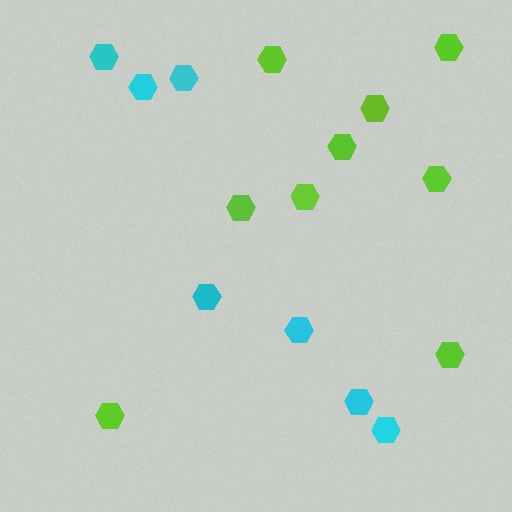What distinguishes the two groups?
There are 2 groups: one group of cyan hexagons (7) and one group of lime hexagons (9).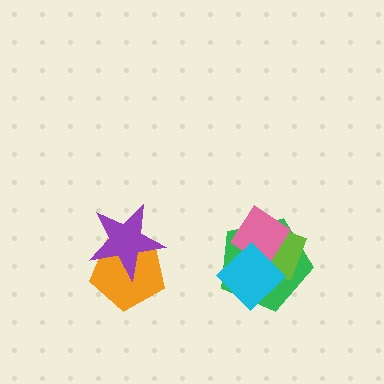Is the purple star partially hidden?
No, no other shape covers it.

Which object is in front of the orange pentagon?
The purple star is in front of the orange pentagon.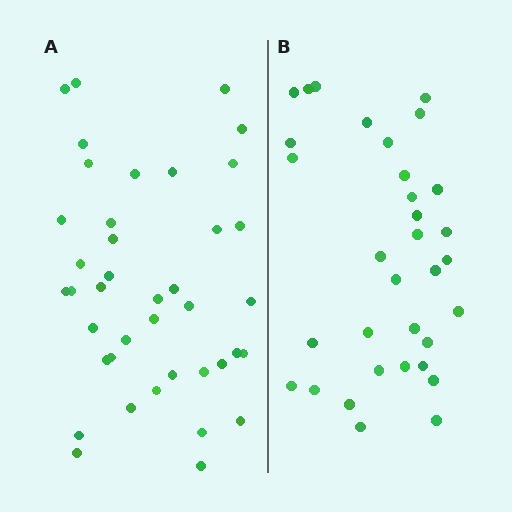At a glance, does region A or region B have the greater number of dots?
Region A (the left region) has more dots.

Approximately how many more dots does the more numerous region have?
Region A has roughly 8 or so more dots than region B.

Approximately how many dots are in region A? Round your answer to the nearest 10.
About 40 dots.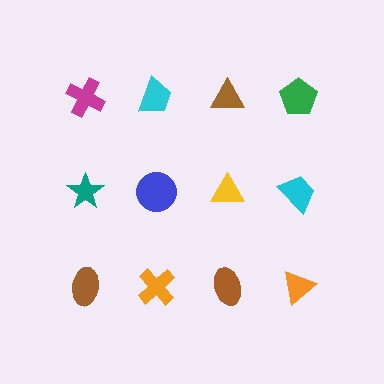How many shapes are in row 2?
4 shapes.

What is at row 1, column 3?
A brown triangle.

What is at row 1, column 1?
A magenta cross.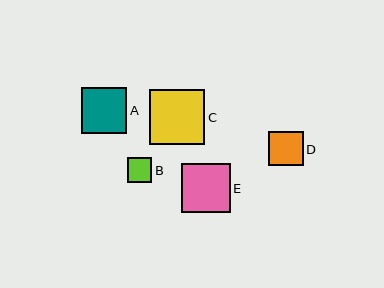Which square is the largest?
Square C is the largest with a size of approximately 55 pixels.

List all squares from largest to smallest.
From largest to smallest: C, E, A, D, B.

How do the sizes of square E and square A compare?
Square E and square A are approximately the same size.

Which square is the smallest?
Square B is the smallest with a size of approximately 25 pixels.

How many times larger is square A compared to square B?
Square A is approximately 1.9 times the size of square B.